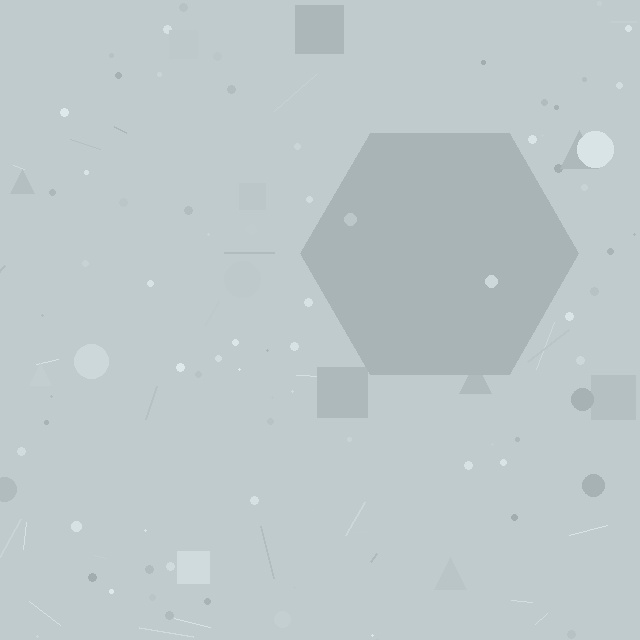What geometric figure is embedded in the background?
A hexagon is embedded in the background.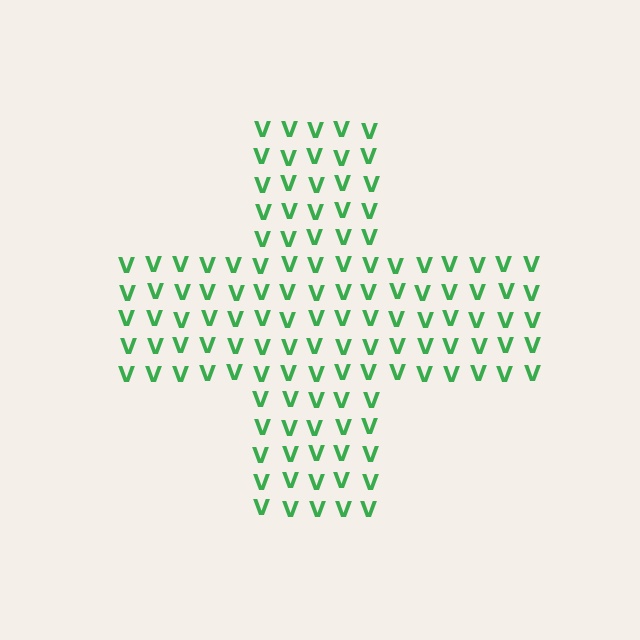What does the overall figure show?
The overall figure shows a cross.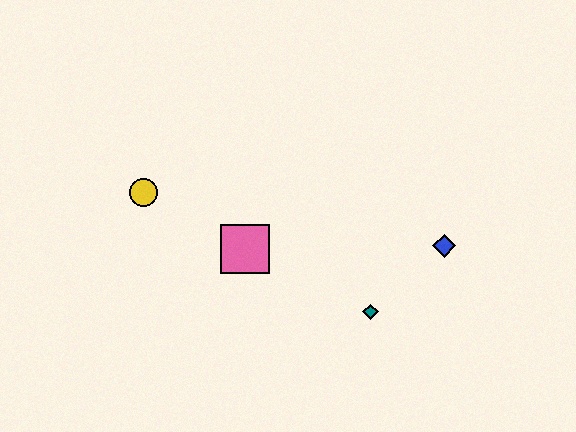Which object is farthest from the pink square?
The blue diamond is farthest from the pink square.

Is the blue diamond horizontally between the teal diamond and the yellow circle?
No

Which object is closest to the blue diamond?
The teal diamond is closest to the blue diamond.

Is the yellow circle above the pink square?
Yes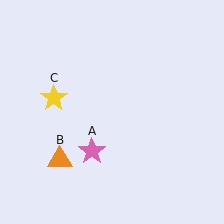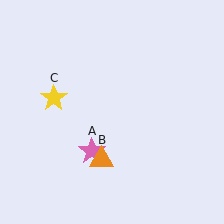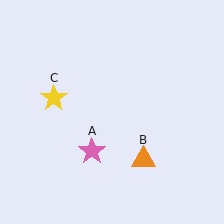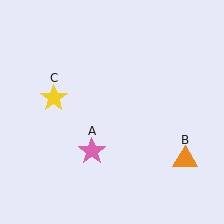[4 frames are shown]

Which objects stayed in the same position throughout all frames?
Pink star (object A) and yellow star (object C) remained stationary.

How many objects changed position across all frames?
1 object changed position: orange triangle (object B).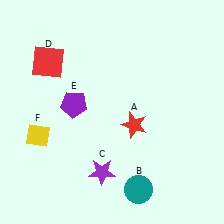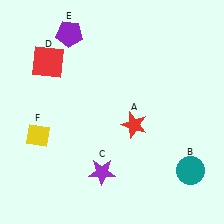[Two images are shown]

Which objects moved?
The objects that moved are: the teal circle (B), the purple pentagon (E).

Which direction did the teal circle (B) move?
The teal circle (B) moved right.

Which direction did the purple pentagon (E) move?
The purple pentagon (E) moved up.